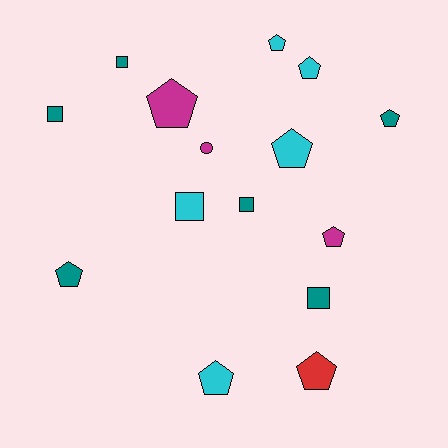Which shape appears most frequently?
Pentagon, with 9 objects.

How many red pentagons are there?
There is 1 red pentagon.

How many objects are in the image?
There are 15 objects.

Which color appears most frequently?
Teal, with 6 objects.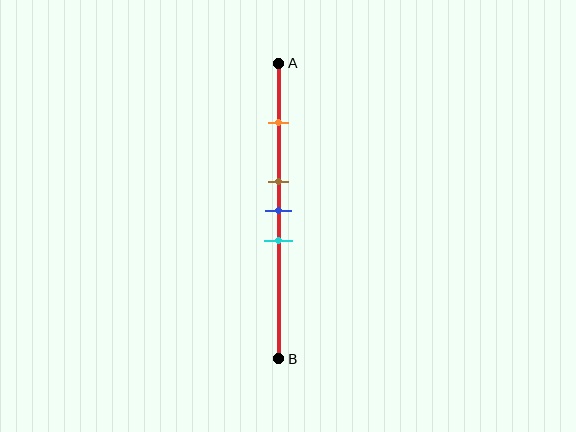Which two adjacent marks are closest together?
The brown and blue marks are the closest adjacent pair.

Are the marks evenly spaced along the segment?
No, the marks are not evenly spaced.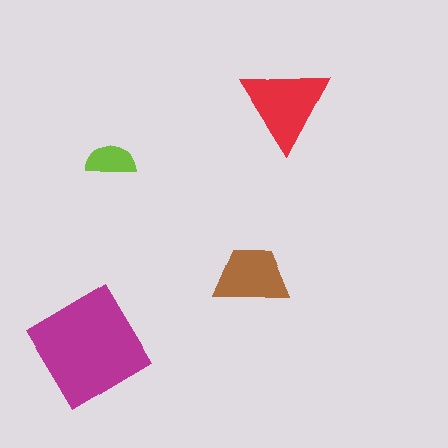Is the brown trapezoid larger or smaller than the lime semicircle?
Larger.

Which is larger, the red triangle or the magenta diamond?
The magenta diamond.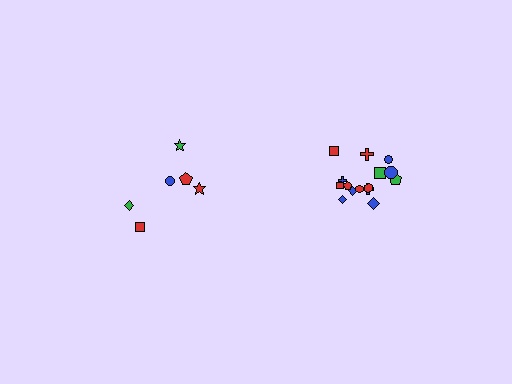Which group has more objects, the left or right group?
The right group.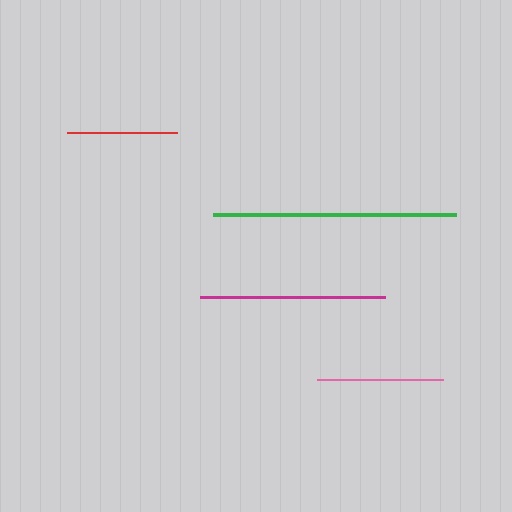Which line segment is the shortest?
The red line is the shortest at approximately 109 pixels.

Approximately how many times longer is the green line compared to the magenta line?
The green line is approximately 1.3 times the length of the magenta line.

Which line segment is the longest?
The green line is the longest at approximately 243 pixels.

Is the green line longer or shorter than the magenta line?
The green line is longer than the magenta line.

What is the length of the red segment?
The red segment is approximately 109 pixels long.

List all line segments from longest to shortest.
From longest to shortest: green, magenta, pink, red.